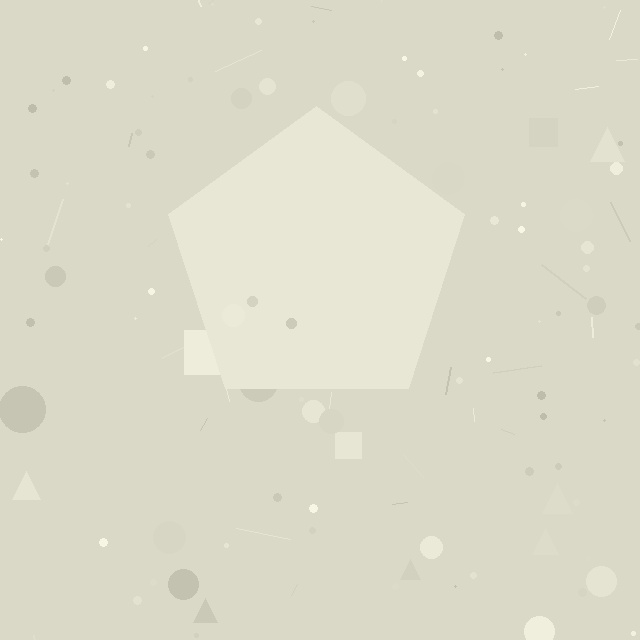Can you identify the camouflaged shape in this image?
The camouflaged shape is a pentagon.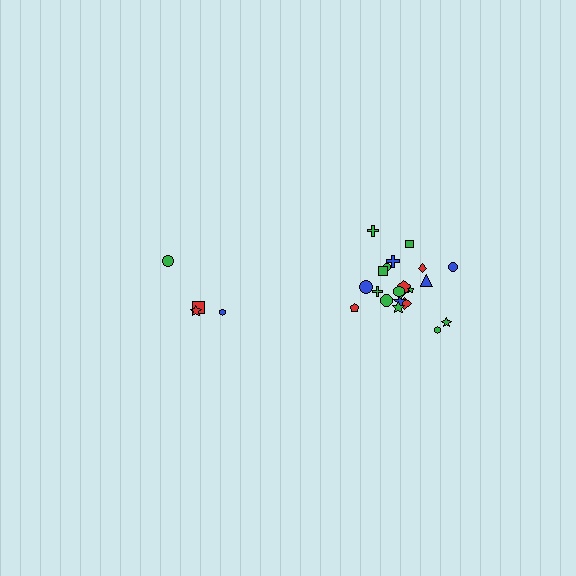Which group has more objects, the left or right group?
The right group.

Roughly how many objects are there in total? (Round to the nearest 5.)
Roughly 25 objects in total.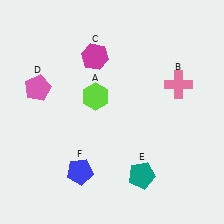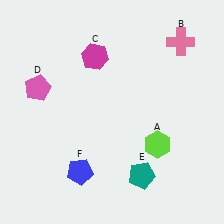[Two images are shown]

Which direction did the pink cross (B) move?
The pink cross (B) moved up.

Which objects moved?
The objects that moved are: the lime hexagon (A), the pink cross (B).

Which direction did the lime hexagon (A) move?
The lime hexagon (A) moved right.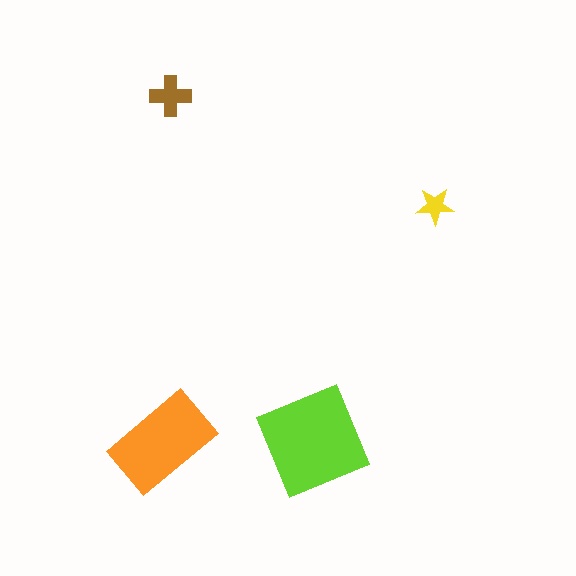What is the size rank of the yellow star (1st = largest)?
4th.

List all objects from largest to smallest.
The lime diamond, the orange rectangle, the brown cross, the yellow star.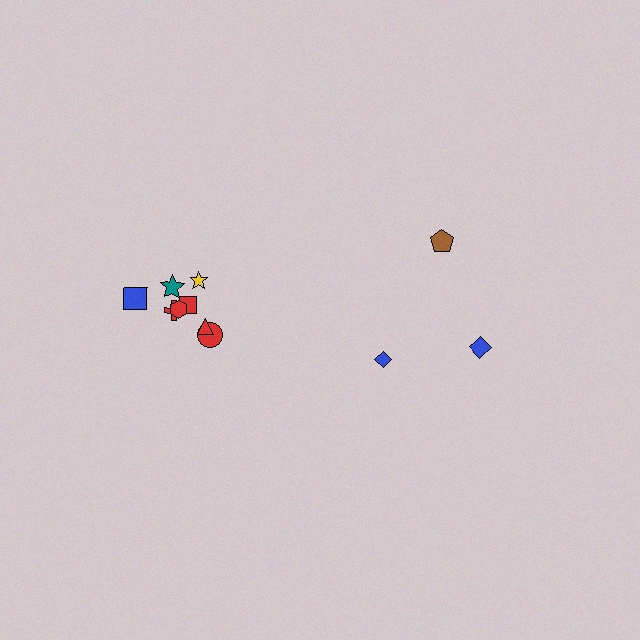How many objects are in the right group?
There are 3 objects.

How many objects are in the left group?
There are 8 objects.